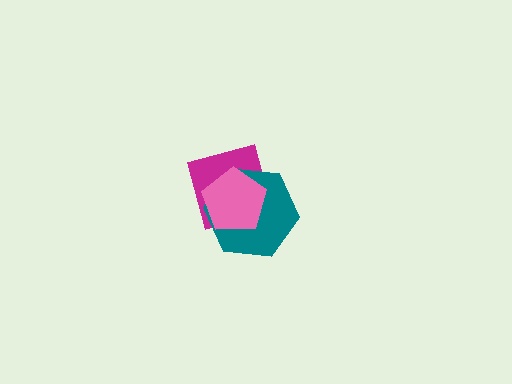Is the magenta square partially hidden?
Yes, it is partially covered by another shape.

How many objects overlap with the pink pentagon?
2 objects overlap with the pink pentagon.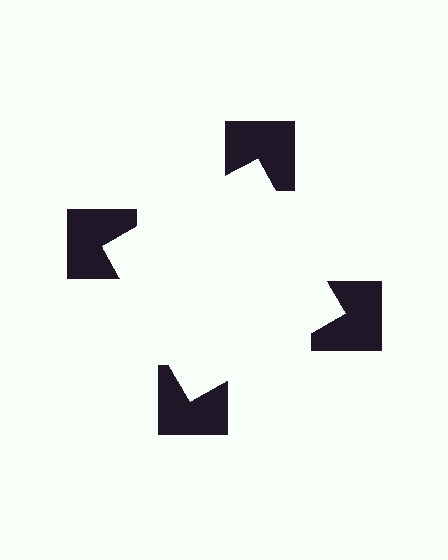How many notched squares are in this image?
There are 4 — one at each vertex of the illusory square.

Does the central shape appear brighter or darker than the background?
It typically appears slightly brighter than the background, even though no actual brightness change is drawn.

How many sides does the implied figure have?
4 sides.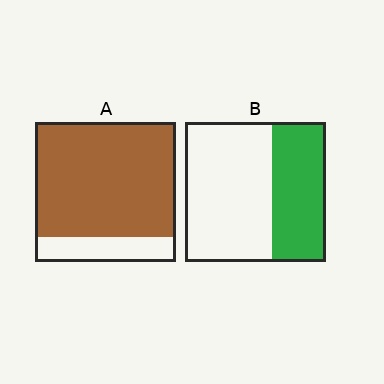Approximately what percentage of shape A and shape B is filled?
A is approximately 80% and B is approximately 40%.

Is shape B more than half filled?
No.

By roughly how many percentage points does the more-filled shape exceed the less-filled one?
By roughly 45 percentage points (A over B).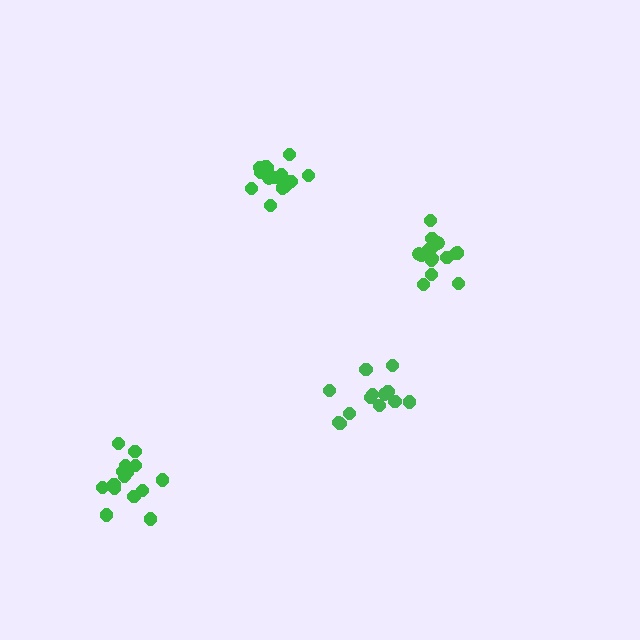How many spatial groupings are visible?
There are 4 spatial groupings.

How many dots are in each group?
Group 1: 15 dots, Group 2: 15 dots, Group 3: 13 dots, Group 4: 14 dots (57 total).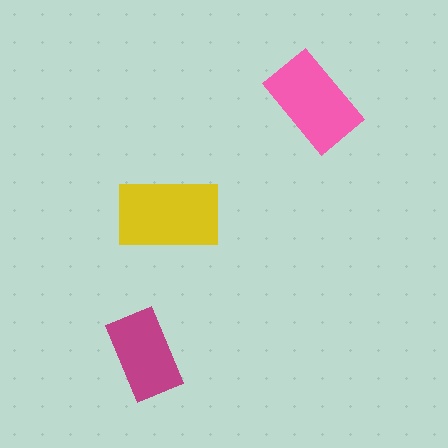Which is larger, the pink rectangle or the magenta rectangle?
The pink one.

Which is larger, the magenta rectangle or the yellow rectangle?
The yellow one.